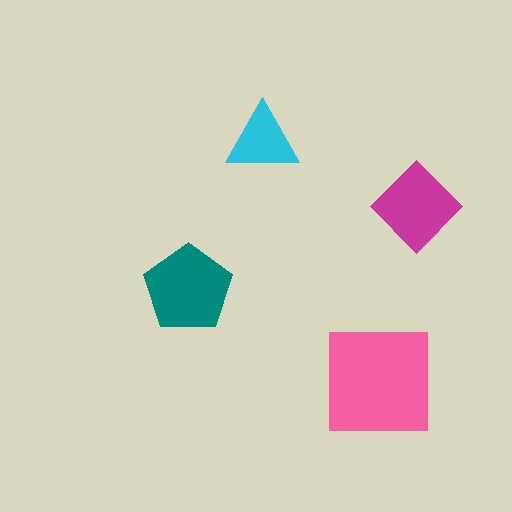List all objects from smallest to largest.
The cyan triangle, the magenta diamond, the teal pentagon, the pink square.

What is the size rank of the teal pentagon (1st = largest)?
2nd.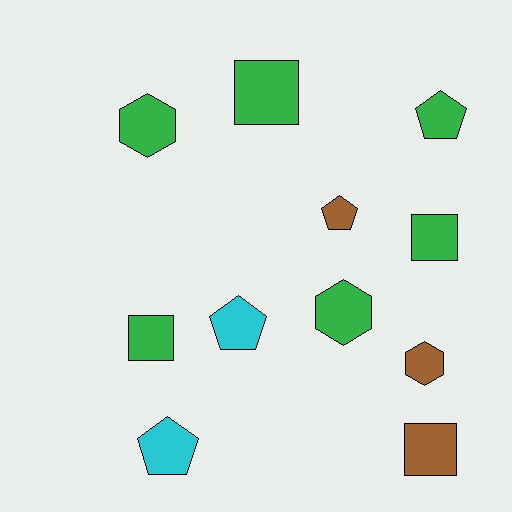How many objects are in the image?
There are 11 objects.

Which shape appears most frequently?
Pentagon, with 4 objects.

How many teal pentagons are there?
There are no teal pentagons.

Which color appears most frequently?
Green, with 6 objects.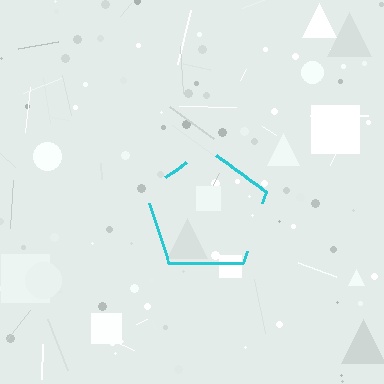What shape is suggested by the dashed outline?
The dashed outline suggests a pentagon.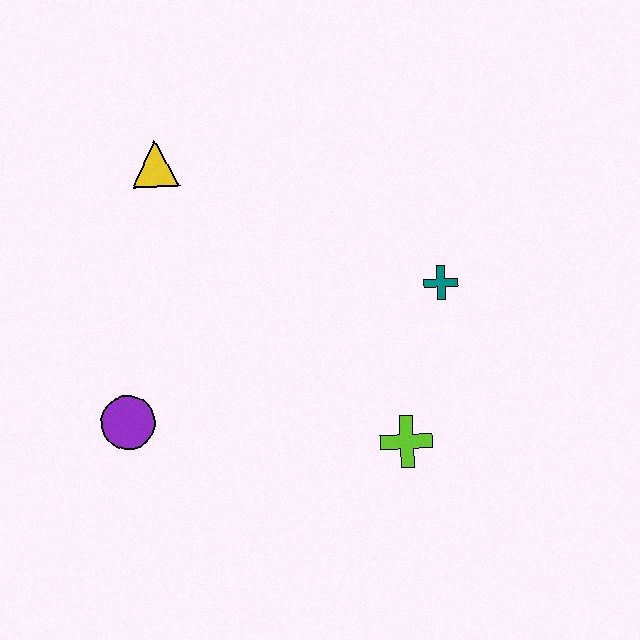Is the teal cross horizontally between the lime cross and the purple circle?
No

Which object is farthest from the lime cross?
The yellow triangle is farthest from the lime cross.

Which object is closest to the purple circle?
The yellow triangle is closest to the purple circle.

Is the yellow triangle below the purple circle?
No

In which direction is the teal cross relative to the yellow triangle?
The teal cross is to the right of the yellow triangle.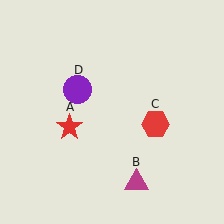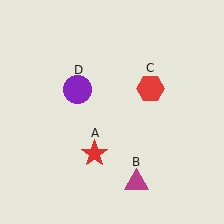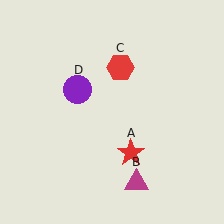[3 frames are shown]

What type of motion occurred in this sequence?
The red star (object A), red hexagon (object C) rotated counterclockwise around the center of the scene.